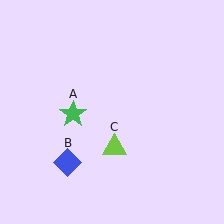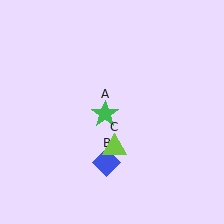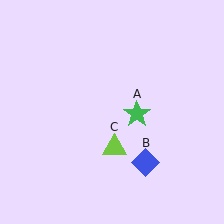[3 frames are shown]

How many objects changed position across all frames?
2 objects changed position: green star (object A), blue diamond (object B).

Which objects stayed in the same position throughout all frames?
Lime triangle (object C) remained stationary.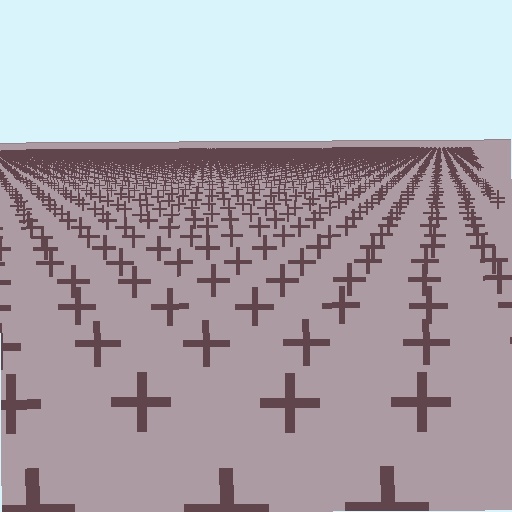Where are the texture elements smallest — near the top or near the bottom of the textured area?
Near the top.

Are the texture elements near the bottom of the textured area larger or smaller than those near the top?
Larger. Near the bottom, elements are closer to the viewer and appear at a bigger on-screen size.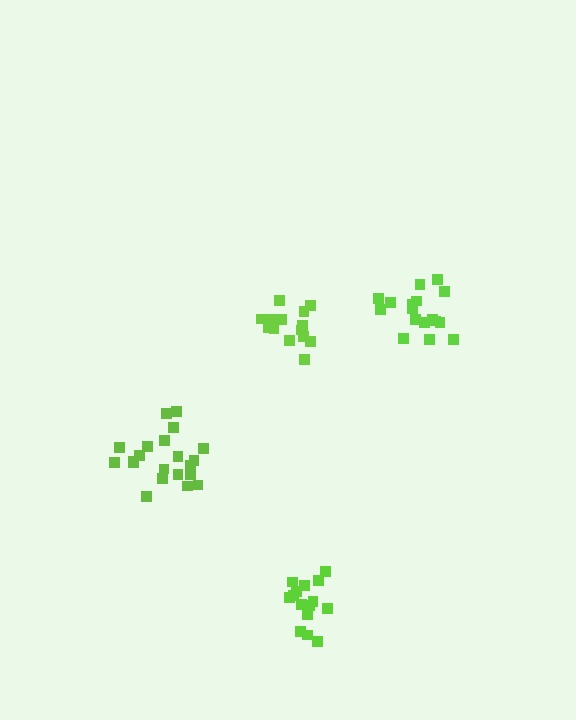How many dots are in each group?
Group 1: 15 dots, Group 2: 15 dots, Group 3: 21 dots, Group 4: 17 dots (68 total).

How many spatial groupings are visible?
There are 4 spatial groupings.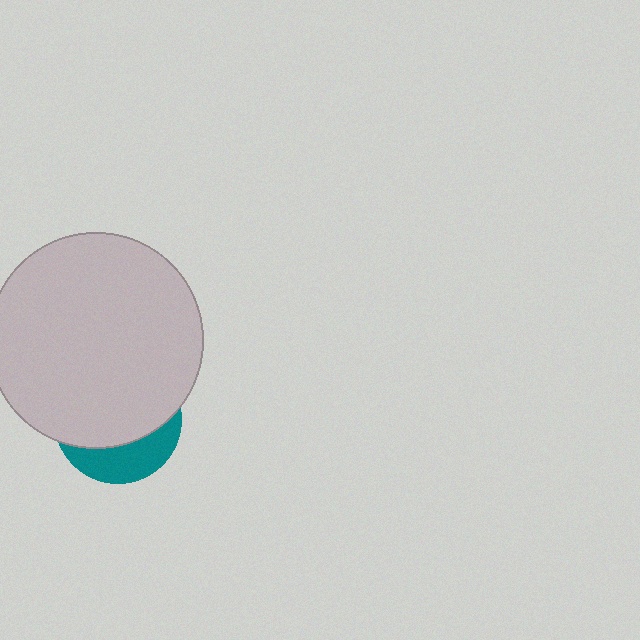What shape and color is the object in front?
The object in front is a light gray circle.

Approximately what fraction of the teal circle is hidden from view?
Roughly 70% of the teal circle is hidden behind the light gray circle.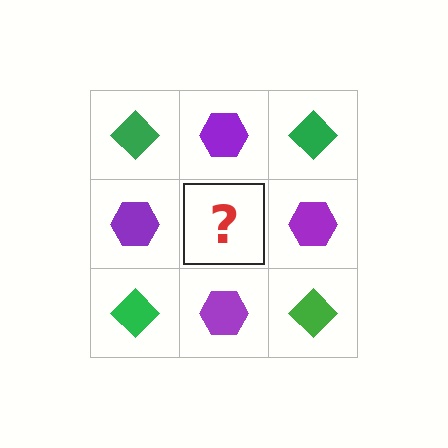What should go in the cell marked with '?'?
The missing cell should contain a green diamond.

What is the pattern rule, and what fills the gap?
The rule is that it alternates green diamond and purple hexagon in a checkerboard pattern. The gap should be filled with a green diamond.